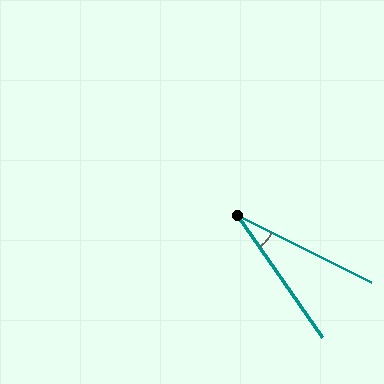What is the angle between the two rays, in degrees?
Approximately 29 degrees.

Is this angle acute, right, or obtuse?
It is acute.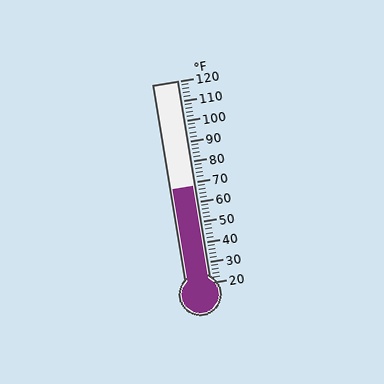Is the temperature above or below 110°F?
The temperature is below 110°F.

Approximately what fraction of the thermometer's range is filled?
The thermometer is filled to approximately 50% of its range.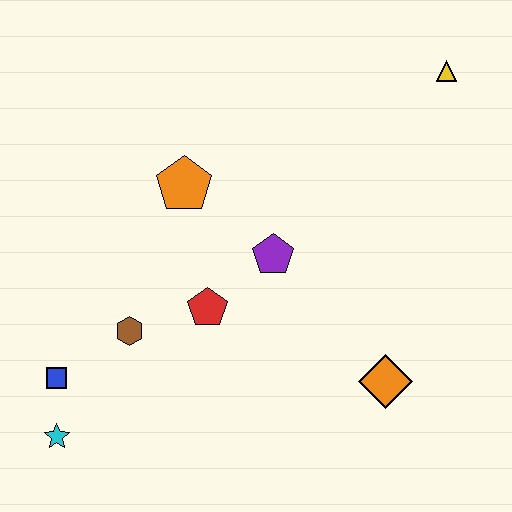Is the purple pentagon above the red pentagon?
Yes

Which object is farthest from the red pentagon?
The yellow triangle is farthest from the red pentagon.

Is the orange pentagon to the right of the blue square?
Yes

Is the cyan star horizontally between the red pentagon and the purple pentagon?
No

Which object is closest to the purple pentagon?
The red pentagon is closest to the purple pentagon.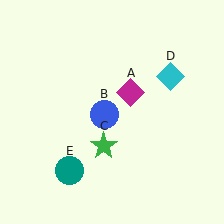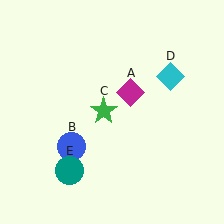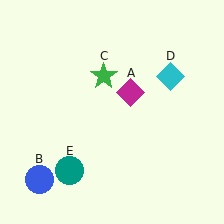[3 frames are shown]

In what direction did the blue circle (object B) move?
The blue circle (object B) moved down and to the left.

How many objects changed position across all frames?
2 objects changed position: blue circle (object B), green star (object C).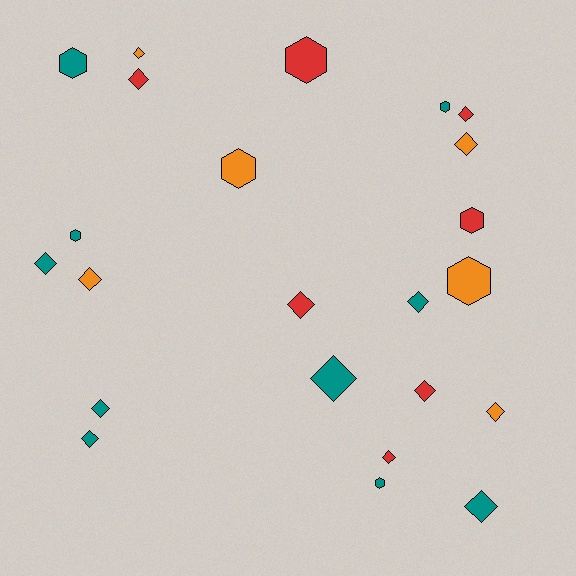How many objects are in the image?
There are 23 objects.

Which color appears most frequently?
Teal, with 10 objects.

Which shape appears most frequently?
Diamond, with 15 objects.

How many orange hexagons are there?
There are 2 orange hexagons.